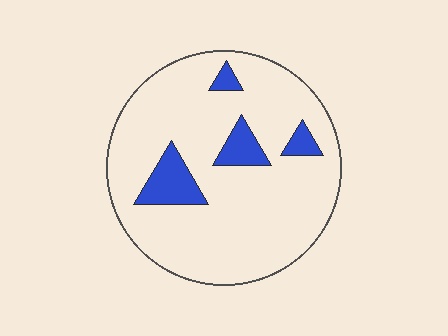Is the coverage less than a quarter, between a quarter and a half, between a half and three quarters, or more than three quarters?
Less than a quarter.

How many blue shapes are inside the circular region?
4.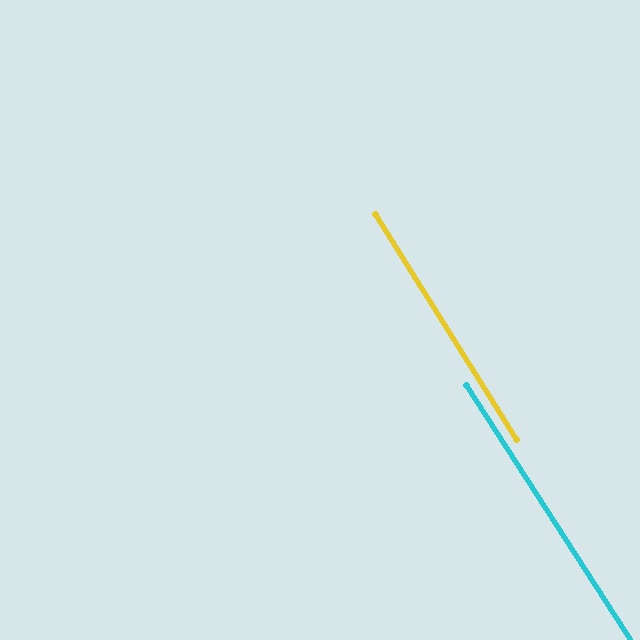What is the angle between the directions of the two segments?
Approximately 1 degree.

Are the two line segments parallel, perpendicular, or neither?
Parallel — their directions differ by only 0.9°.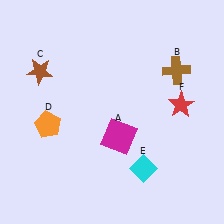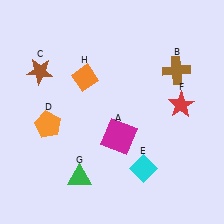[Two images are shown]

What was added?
A green triangle (G), an orange diamond (H) were added in Image 2.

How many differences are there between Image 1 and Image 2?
There are 2 differences between the two images.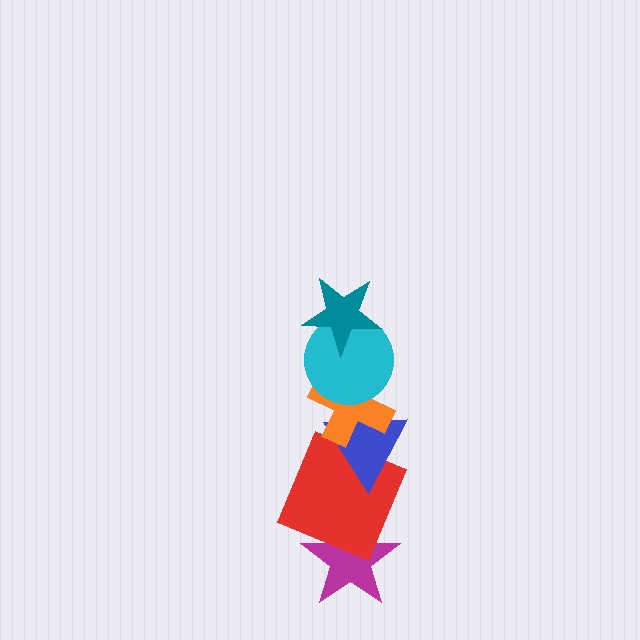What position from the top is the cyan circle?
The cyan circle is 2nd from the top.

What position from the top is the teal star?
The teal star is 1st from the top.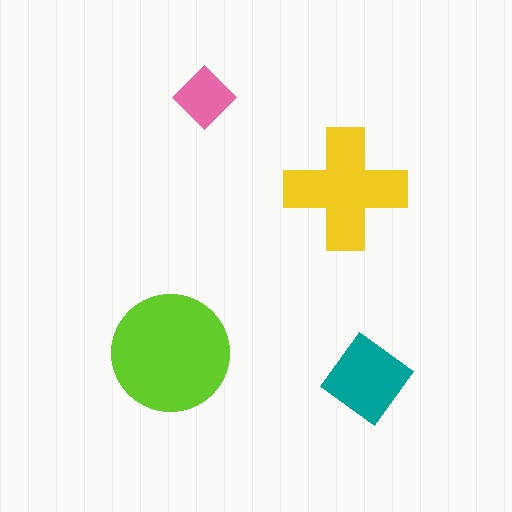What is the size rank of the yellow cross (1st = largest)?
2nd.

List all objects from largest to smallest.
The lime circle, the yellow cross, the teal diamond, the pink diamond.